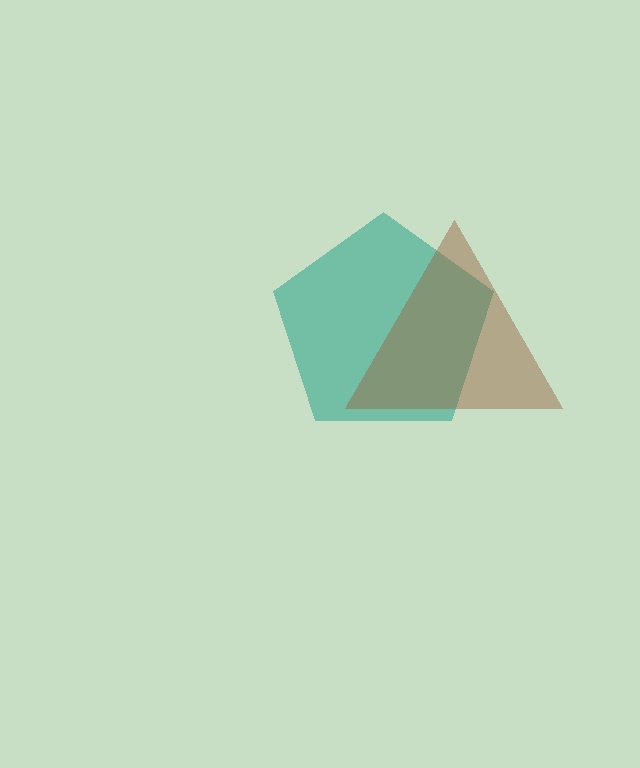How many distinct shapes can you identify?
There are 2 distinct shapes: a teal pentagon, a brown triangle.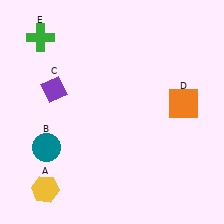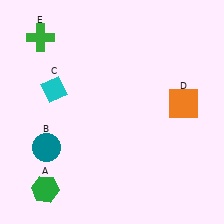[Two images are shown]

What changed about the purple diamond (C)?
In Image 1, C is purple. In Image 2, it changed to cyan.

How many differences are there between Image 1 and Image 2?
There are 2 differences between the two images.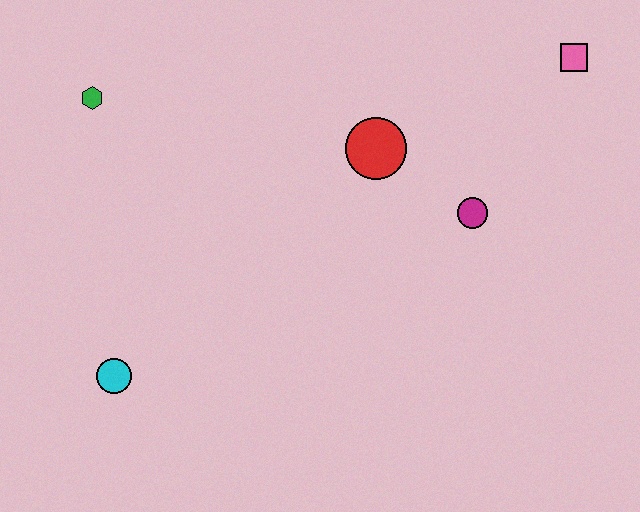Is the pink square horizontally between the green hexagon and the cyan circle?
No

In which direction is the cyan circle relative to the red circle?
The cyan circle is to the left of the red circle.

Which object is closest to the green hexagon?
The cyan circle is closest to the green hexagon.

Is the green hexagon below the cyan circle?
No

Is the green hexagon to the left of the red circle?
Yes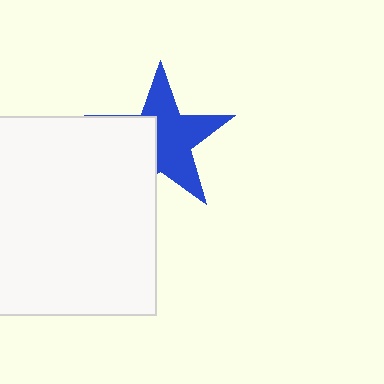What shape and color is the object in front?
The object in front is a white rectangle.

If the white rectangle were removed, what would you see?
You would see the complete blue star.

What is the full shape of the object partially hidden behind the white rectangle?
The partially hidden object is a blue star.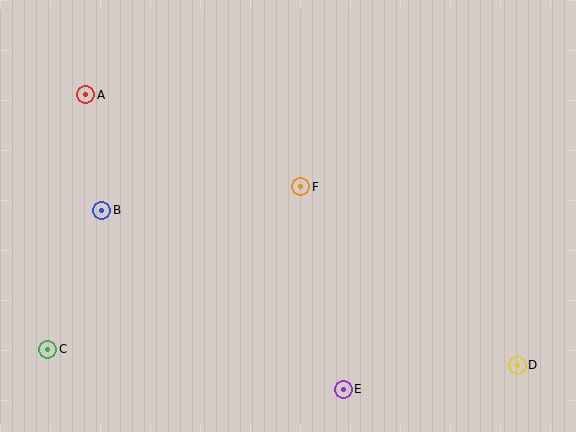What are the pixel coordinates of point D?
Point D is at (517, 365).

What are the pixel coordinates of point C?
Point C is at (48, 349).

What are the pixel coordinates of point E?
Point E is at (343, 389).